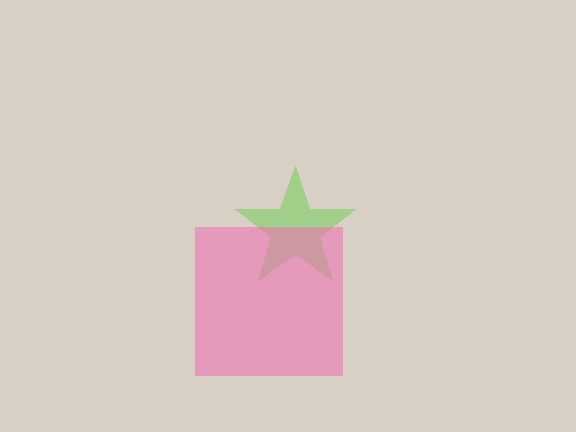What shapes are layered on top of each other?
The layered shapes are: a lime star, a pink square.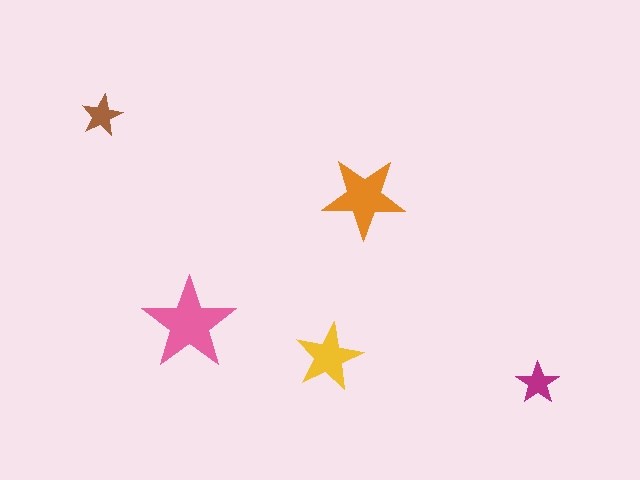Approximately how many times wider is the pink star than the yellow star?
About 1.5 times wider.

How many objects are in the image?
There are 5 objects in the image.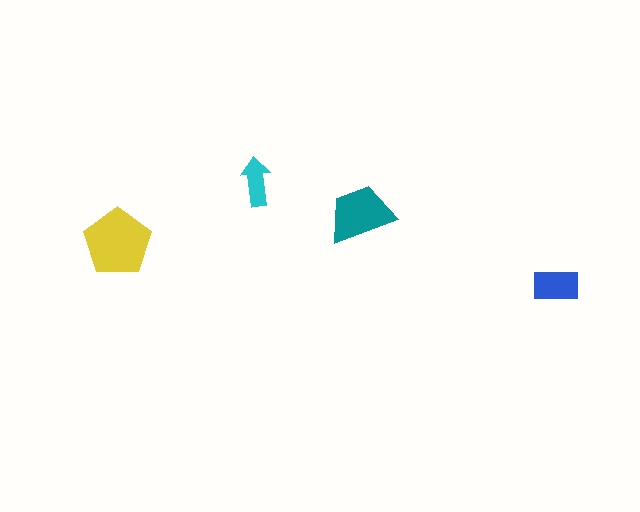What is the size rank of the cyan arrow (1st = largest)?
4th.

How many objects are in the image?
There are 4 objects in the image.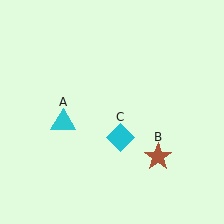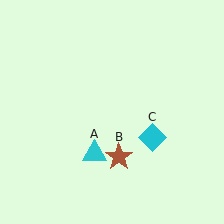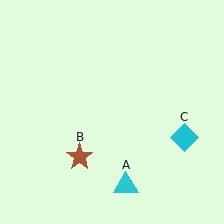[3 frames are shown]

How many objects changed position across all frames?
3 objects changed position: cyan triangle (object A), brown star (object B), cyan diamond (object C).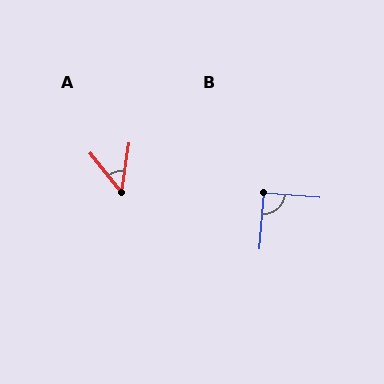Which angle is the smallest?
A, at approximately 47 degrees.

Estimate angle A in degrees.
Approximately 47 degrees.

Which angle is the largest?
B, at approximately 89 degrees.